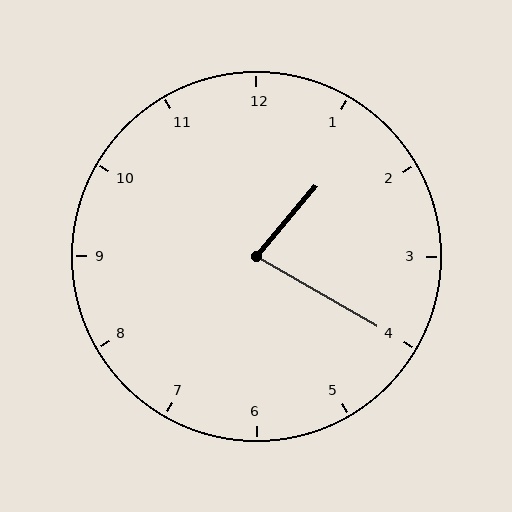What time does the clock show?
1:20.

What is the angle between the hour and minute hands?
Approximately 80 degrees.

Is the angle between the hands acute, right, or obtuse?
It is acute.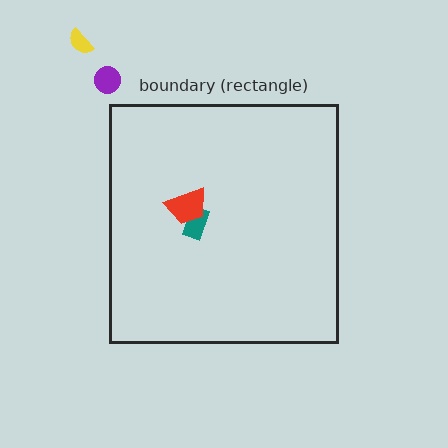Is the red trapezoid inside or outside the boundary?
Inside.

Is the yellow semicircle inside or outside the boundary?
Outside.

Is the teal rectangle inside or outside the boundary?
Inside.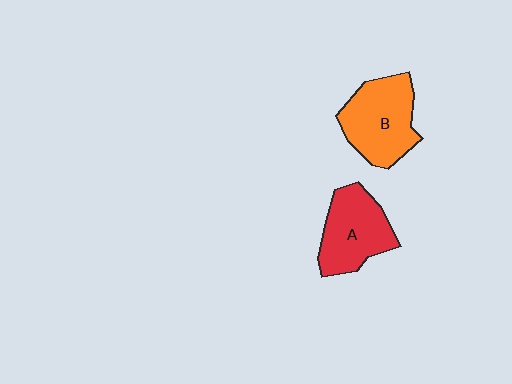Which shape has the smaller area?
Shape A (red).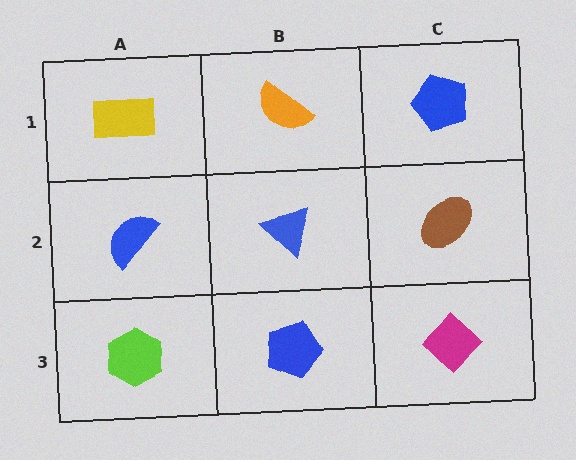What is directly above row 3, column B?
A blue triangle.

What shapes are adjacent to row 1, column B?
A blue triangle (row 2, column B), a yellow rectangle (row 1, column A), a blue pentagon (row 1, column C).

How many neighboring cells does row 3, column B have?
3.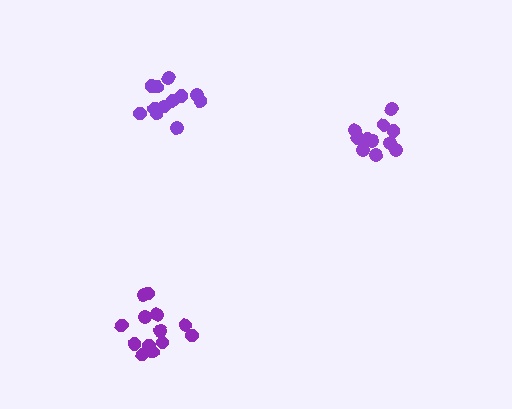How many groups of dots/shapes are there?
There are 3 groups.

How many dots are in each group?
Group 1: 12 dots, Group 2: 13 dots, Group 3: 11 dots (36 total).